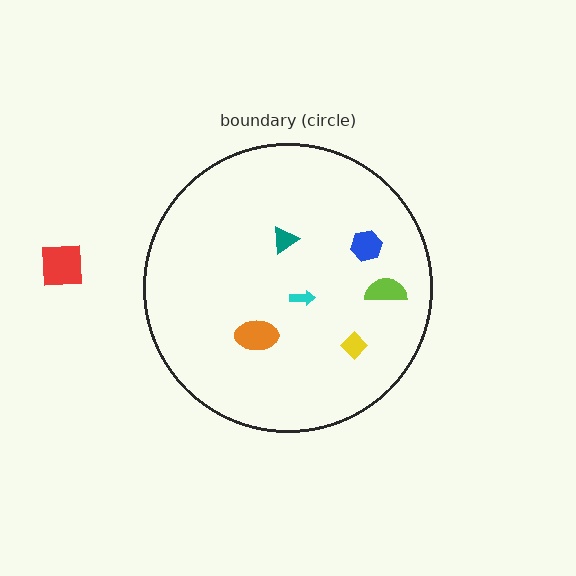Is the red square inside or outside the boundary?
Outside.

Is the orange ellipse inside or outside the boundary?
Inside.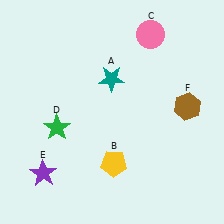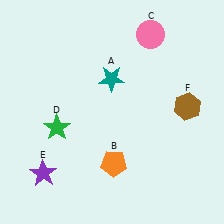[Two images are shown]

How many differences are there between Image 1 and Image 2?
There is 1 difference between the two images.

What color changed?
The pentagon (B) changed from yellow in Image 1 to orange in Image 2.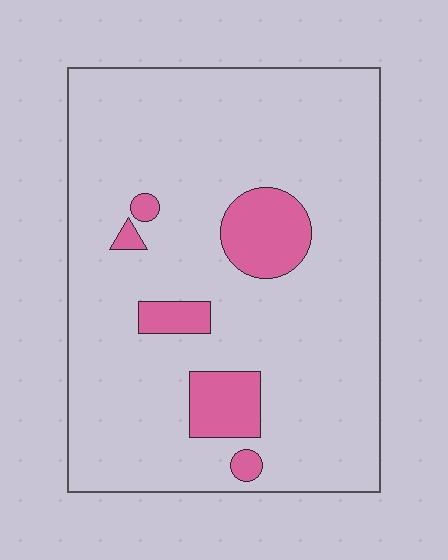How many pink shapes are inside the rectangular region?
6.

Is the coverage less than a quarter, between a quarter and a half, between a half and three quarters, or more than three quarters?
Less than a quarter.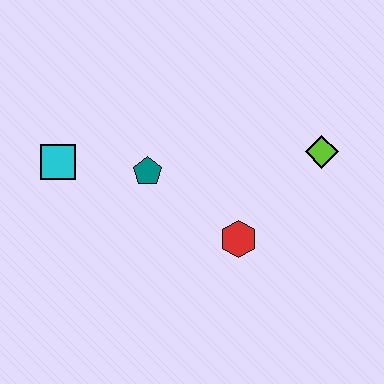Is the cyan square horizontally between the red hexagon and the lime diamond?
No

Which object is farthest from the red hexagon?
The cyan square is farthest from the red hexagon.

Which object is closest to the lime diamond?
The red hexagon is closest to the lime diamond.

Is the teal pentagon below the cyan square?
Yes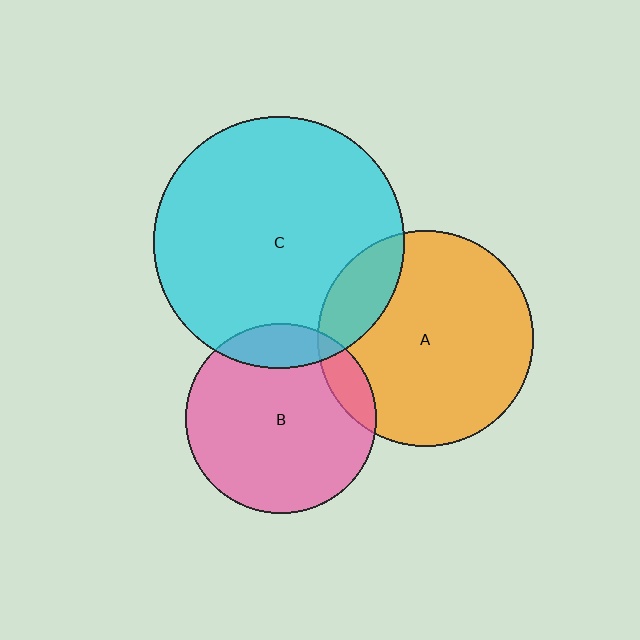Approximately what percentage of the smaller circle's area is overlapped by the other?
Approximately 10%.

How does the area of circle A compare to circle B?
Approximately 1.3 times.